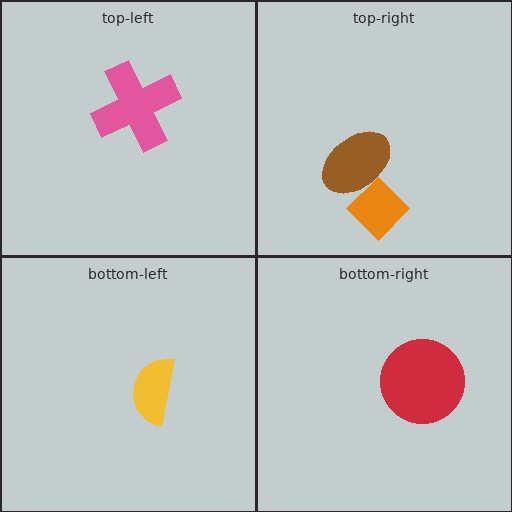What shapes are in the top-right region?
The brown ellipse, the orange diamond.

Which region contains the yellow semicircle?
The bottom-left region.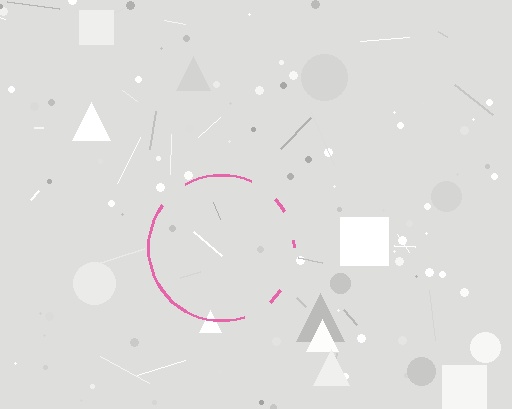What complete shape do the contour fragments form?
The contour fragments form a circle.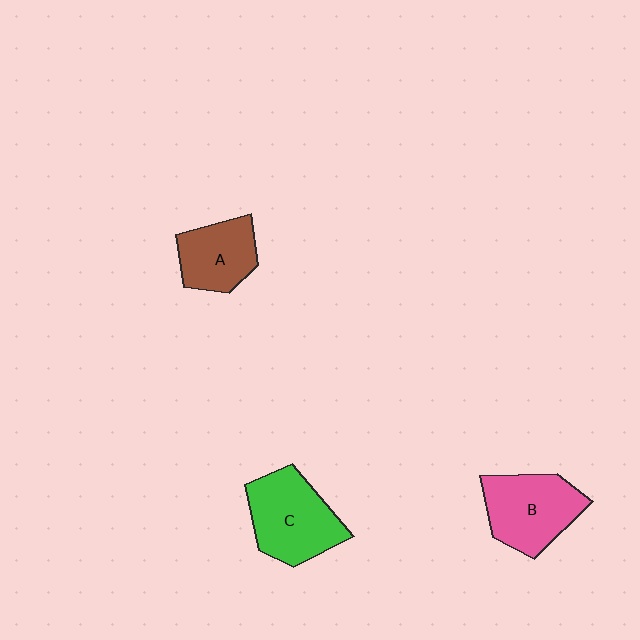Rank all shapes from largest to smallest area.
From largest to smallest: C (green), B (pink), A (brown).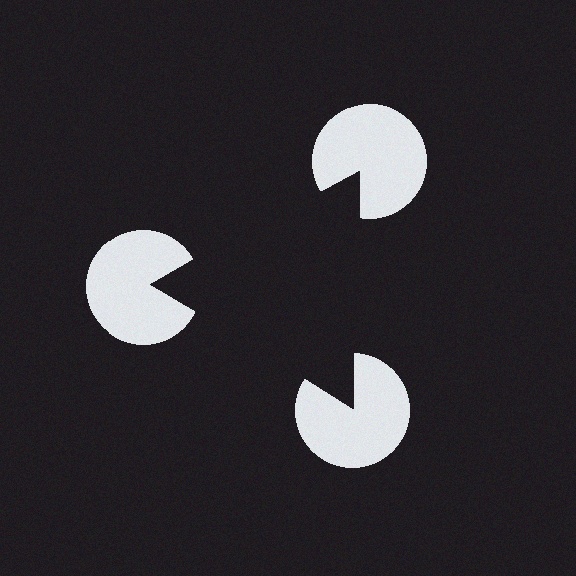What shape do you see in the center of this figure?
An illusory triangle — its edges are inferred from the aligned wedge cuts in the pac-man discs, not physically drawn.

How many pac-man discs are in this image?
There are 3 — one at each vertex of the illusory triangle.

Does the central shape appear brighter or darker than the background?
It typically appears slightly darker than the background, even though no actual brightness change is drawn.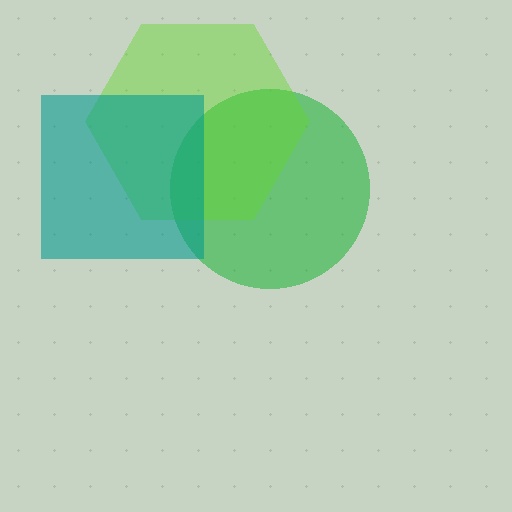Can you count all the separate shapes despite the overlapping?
Yes, there are 3 separate shapes.